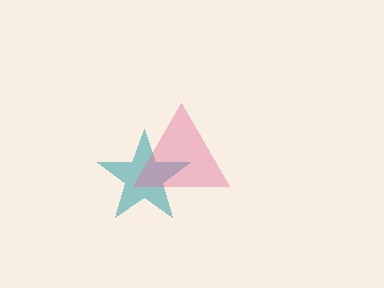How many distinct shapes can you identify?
There are 2 distinct shapes: a teal star, a pink triangle.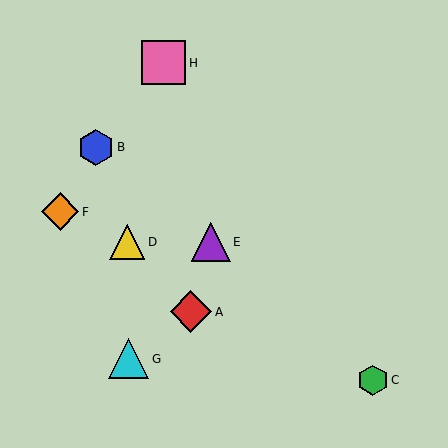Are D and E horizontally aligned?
Yes, both are at y≈242.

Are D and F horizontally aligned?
No, D is at y≈242 and F is at y≈212.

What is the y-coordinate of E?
Object E is at y≈242.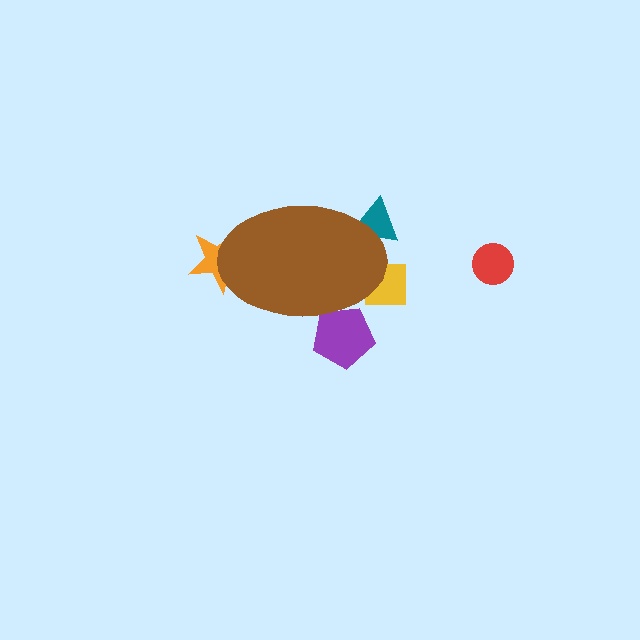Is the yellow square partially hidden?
Yes, the yellow square is partially hidden behind the brown ellipse.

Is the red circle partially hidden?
No, the red circle is fully visible.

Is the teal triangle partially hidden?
Yes, the teal triangle is partially hidden behind the brown ellipse.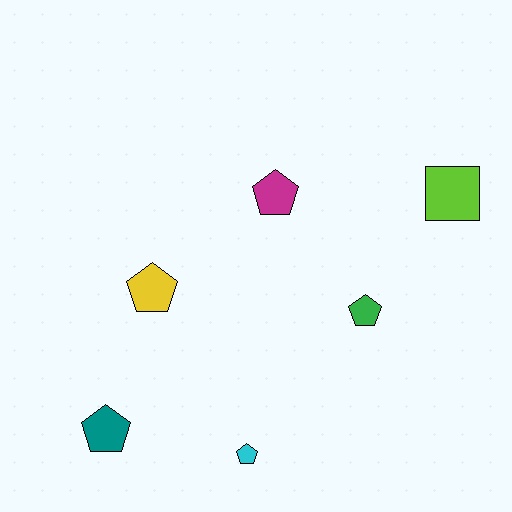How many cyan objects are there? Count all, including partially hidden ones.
There is 1 cyan object.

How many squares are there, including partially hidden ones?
There is 1 square.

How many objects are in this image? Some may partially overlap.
There are 6 objects.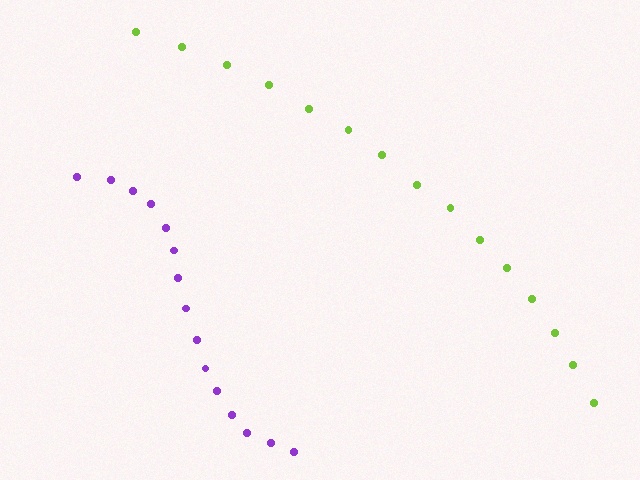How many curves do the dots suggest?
There are 2 distinct paths.